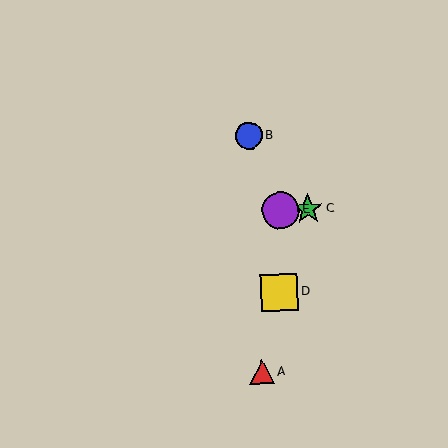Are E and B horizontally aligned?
No, E is at y≈210 and B is at y≈136.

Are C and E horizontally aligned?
Yes, both are at y≈209.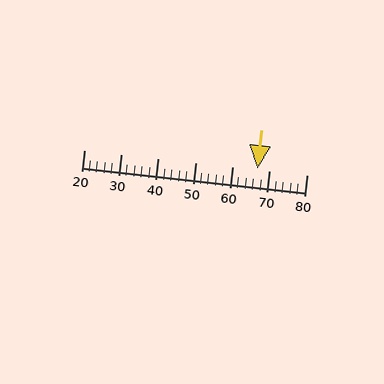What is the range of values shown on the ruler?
The ruler shows values from 20 to 80.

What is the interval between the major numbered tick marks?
The major tick marks are spaced 10 units apart.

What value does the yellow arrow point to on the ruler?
The yellow arrow points to approximately 67.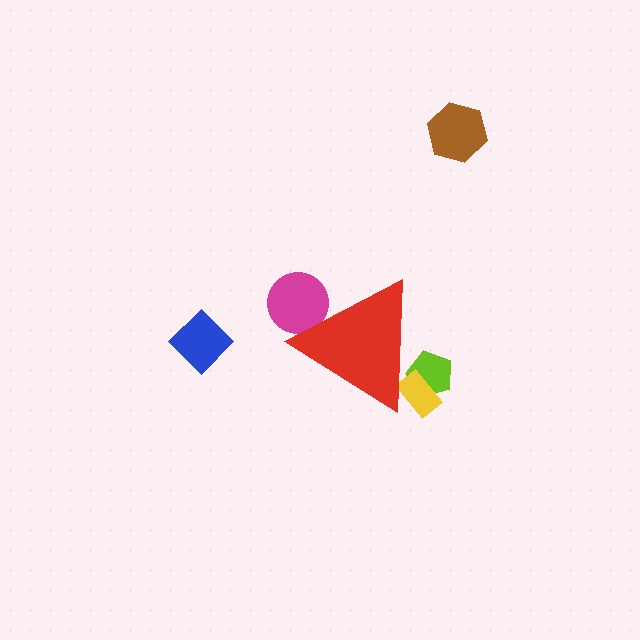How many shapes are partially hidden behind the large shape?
3 shapes are partially hidden.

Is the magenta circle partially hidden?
Yes, the magenta circle is partially hidden behind the red triangle.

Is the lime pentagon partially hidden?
Yes, the lime pentagon is partially hidden behind the red triangle.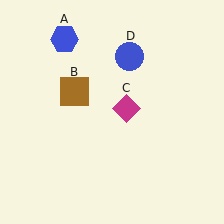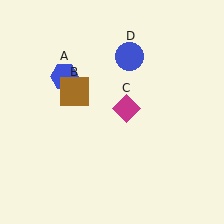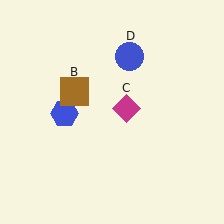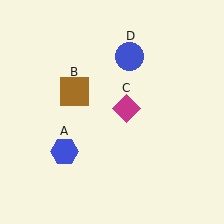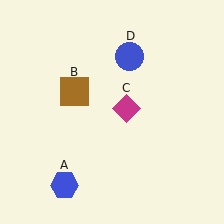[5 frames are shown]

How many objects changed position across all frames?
1 object changed position: blue hexagon (object A).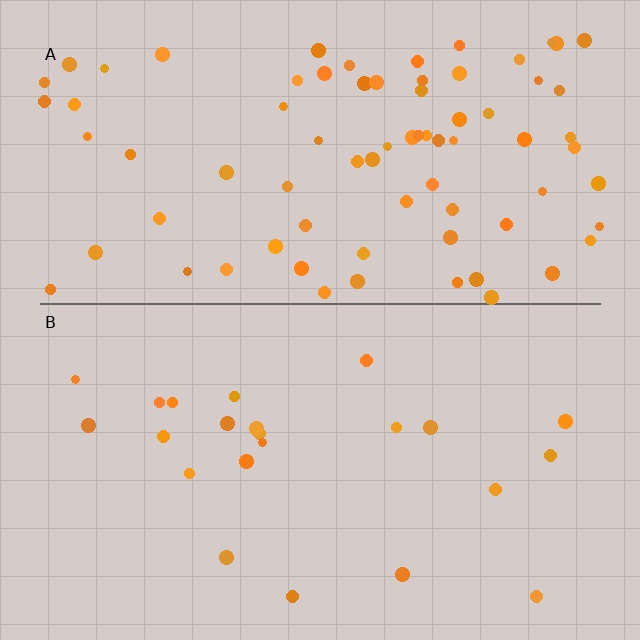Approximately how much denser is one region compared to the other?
Approximately 3.4× — region A over region B.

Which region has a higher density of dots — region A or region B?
A (the top).